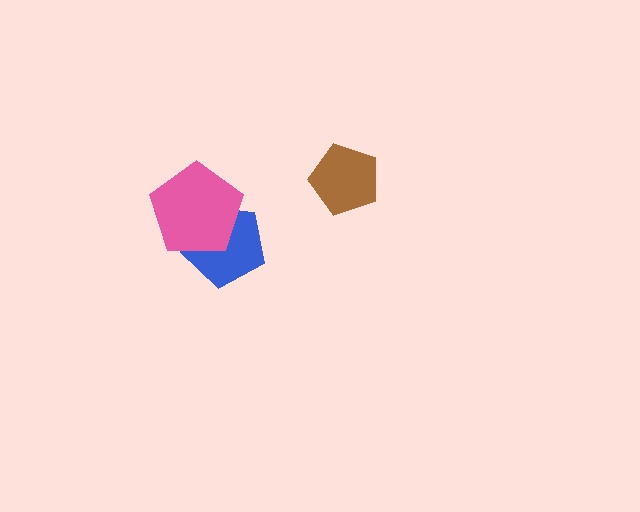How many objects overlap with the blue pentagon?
1 object overlaps with the blue pentagon.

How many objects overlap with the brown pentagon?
0 objects overlap with the brown pentagon.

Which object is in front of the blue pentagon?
The pink pentagon is in front of the blue pentagon.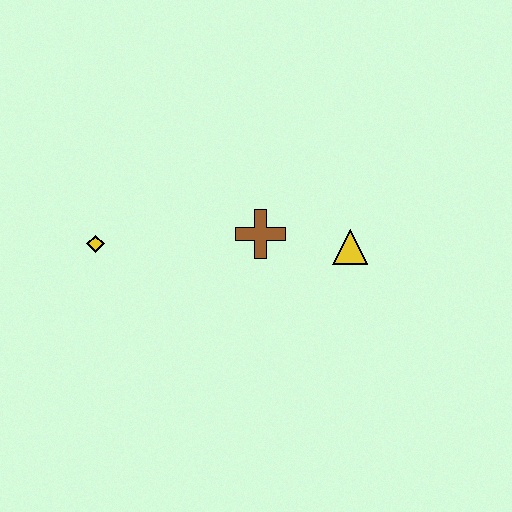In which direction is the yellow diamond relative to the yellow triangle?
The yellow diamond is to the left of the yellow triangle.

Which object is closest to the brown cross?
The yellow triangle is closest to the brown cross.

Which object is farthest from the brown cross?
The yellow diamond is farthest from the brown cross.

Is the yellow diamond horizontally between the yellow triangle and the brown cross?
No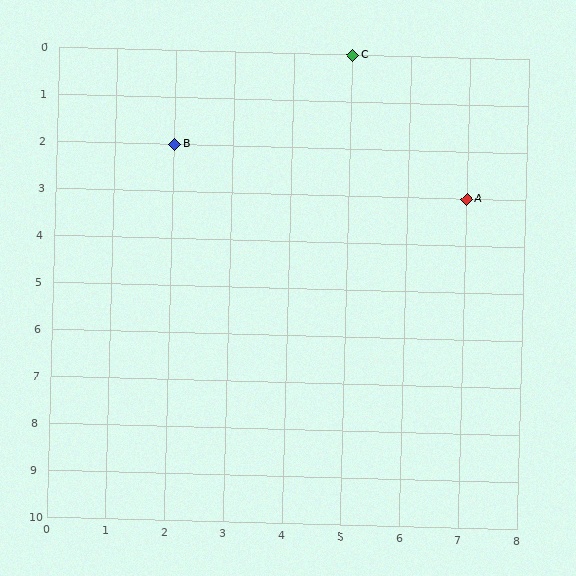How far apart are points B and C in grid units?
Points B and C are 3 columns and 2 rows apart (about 3.6 grid units diagonally).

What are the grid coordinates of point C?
Point C is at grid coordinates (5, 0).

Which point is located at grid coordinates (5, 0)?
Point C is at (5, 0).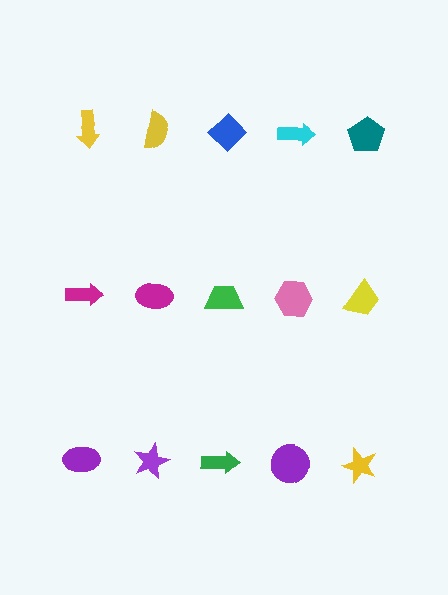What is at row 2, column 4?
A pink hexagon.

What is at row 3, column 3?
A green arrow.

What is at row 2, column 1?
A magenta arrow.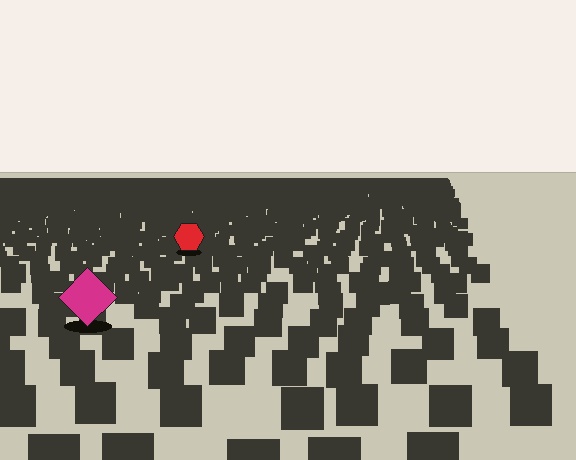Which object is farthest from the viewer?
The red hexagon is farthest from the viewer. It appears smaller and the ground texture around it is denser.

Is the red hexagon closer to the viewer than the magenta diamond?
No. The magenta diamond is closer — you can tell from the texture gradient: the ground texture is coarser near it.